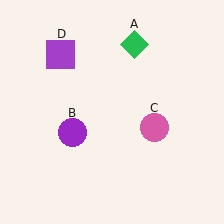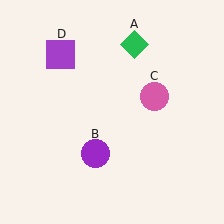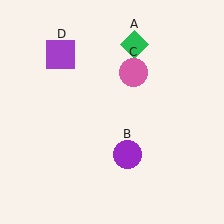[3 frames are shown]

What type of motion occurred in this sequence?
The purple circle (object B), pink circle (object C) rotated counterclockwise around the center of the scene.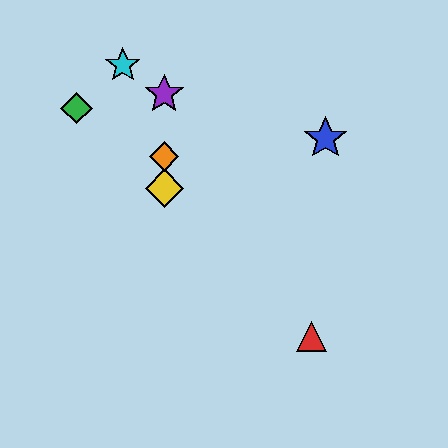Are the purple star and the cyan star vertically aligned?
No, the purple star is at x≈164 and the cyan star is at x≈123.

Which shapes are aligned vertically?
The yellow diamond, the purple star, the orange diamond are aligned vertically.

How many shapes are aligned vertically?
3 shapes (the yellow diamond, the purple star, the orange diamond) are aligned vertically.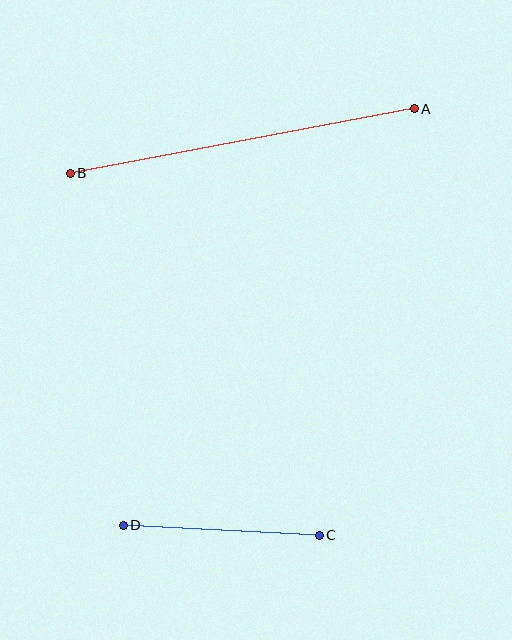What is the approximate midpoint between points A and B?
The midpoint is at approximately (242, 141) pixels.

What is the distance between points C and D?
The distance is approximately 196 pixels.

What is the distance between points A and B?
The distance is approximately 350 pixels.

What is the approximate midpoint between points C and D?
The midpoint is at approximately (221, 530) pixels.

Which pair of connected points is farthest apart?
Points A and B are farthest apart.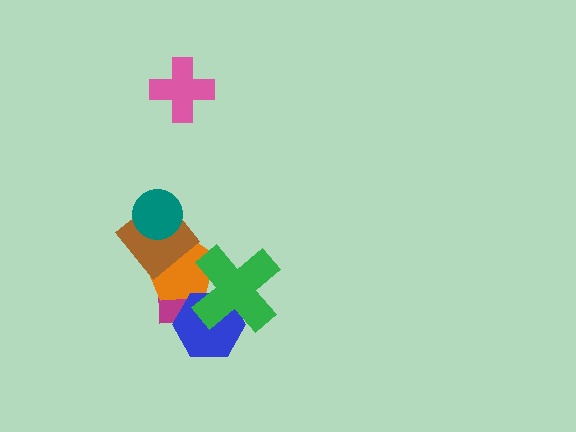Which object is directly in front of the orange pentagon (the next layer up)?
The blue hexagon is directly in front of the orange pentagon.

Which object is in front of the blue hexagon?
The green cross is in front of the blue hexagon.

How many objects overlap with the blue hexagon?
3 objects overlap with the blue hexagon.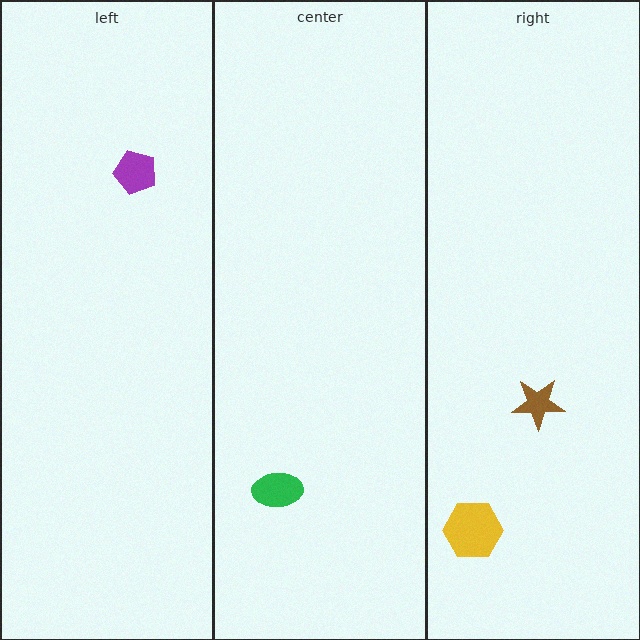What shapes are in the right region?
The brown star, the yellow hexagon.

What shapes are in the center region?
The green ellipse.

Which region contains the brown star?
The right region.